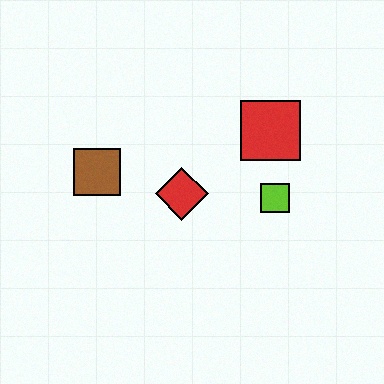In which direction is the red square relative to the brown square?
The red square is to the right of the brown square.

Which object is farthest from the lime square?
The brown square is farthest from the lime square.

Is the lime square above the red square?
No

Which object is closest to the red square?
The lime square is closest to the red square.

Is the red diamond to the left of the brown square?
No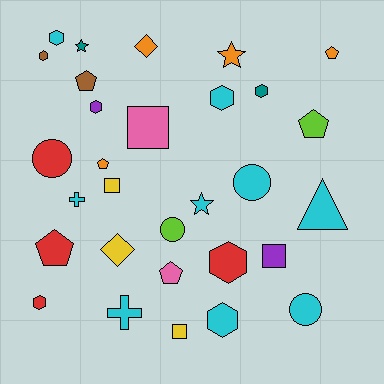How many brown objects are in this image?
There are 2 brown objects.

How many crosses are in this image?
There are 2 crosses.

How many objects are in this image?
There are 30 objects.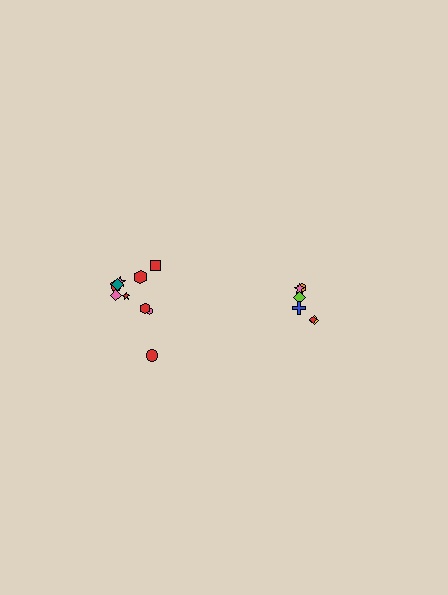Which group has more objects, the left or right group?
The left group.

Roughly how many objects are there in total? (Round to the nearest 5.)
Roughly 15 objects in total.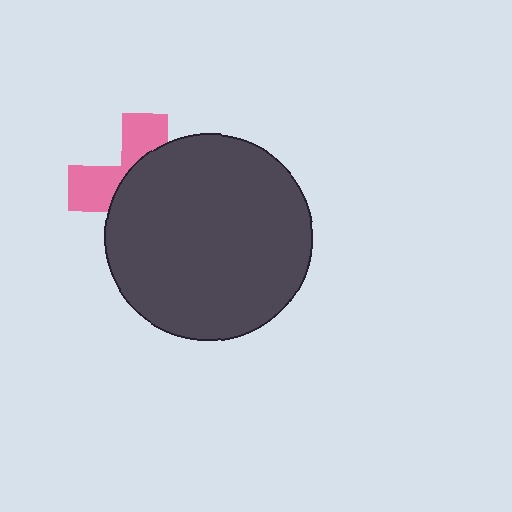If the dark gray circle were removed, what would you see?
You would see the complete pink cross.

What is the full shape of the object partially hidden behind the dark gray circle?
The partially hidden object is a pink cross.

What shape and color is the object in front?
The object in front is a dark gray circle.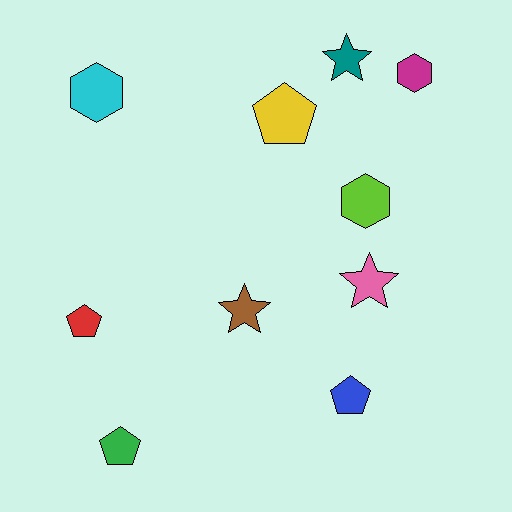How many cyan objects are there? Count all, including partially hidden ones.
There is 1 cyan object.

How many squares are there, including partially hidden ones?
There are no squares.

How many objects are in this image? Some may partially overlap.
There are 10 objects.